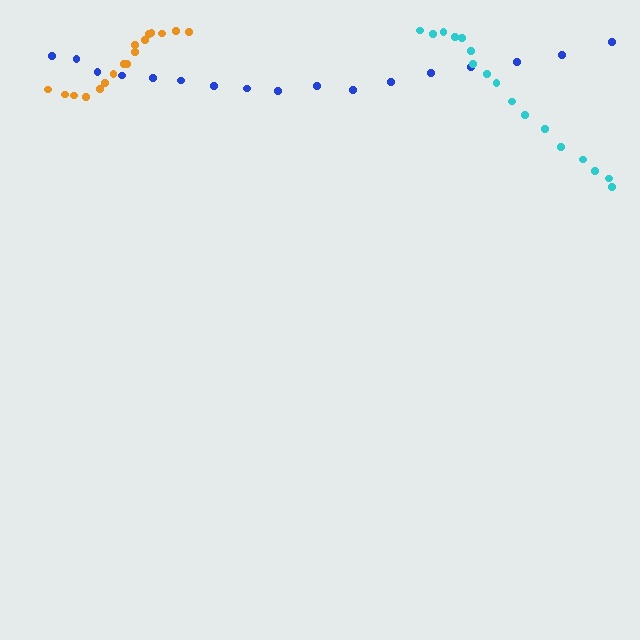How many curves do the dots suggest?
There are 3 distinct paths.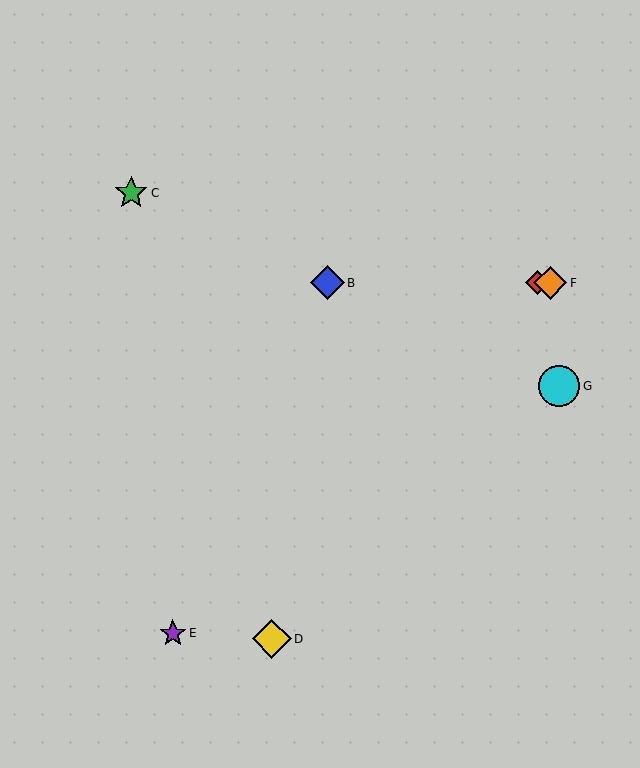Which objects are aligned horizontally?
Objects A, B, F are aligned horizontally.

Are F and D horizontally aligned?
No, F is at y≈283 and D is at y≈639.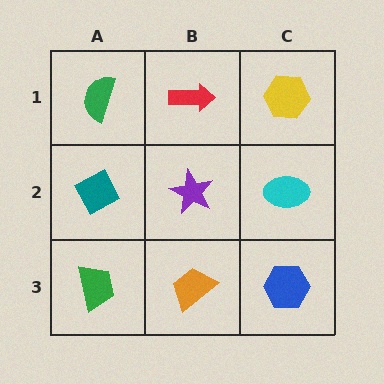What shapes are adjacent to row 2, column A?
A green semicircle (row 1, column A), a green trapezoid (row 3, column A), a purple star (row 2, column B).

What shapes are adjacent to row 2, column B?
A red arrow (row 1, column B), an orange trapezoid (row 3, column B), a teal diamond (row 2, column A), a cyan ellipse (row 2, column C).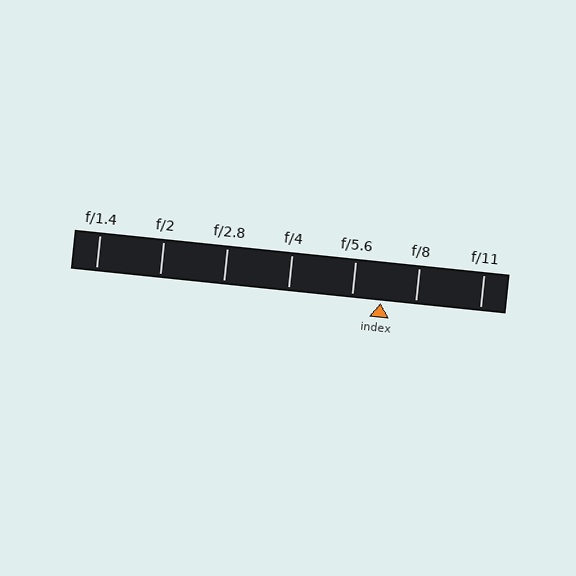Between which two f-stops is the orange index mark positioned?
The index mark is between f/5.6 and f/8.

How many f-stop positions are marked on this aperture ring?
There are 7 f-stop positions marked.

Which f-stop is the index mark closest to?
The index mark is closest to f/5.6.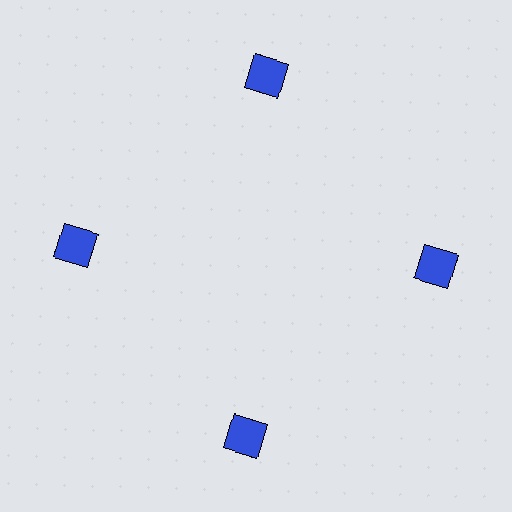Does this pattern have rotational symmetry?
Yes, this pattern has 4-fold rotational symmetry. It looks the same after rotating 90 degrees around the center.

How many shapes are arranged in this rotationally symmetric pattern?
There are 4 shapes, arranged in 4 groups of 1.